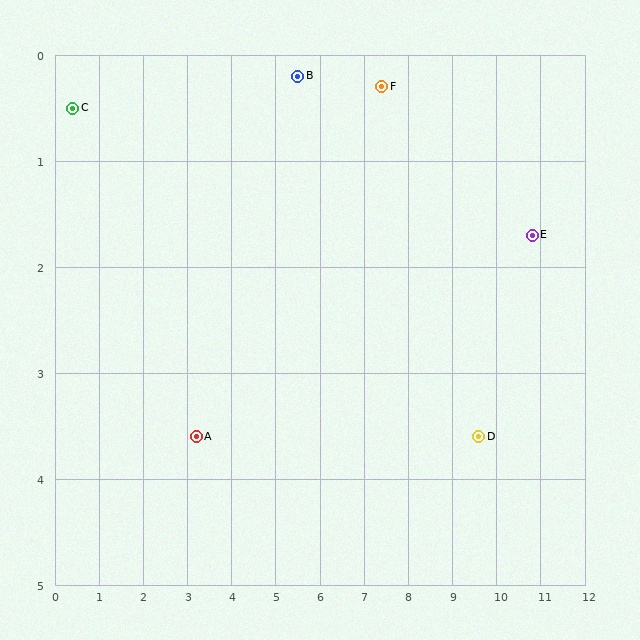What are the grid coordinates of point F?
Point F is at approximately (7.4, 0.3).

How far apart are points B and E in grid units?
Points B and E are about 5.5 grid units apart.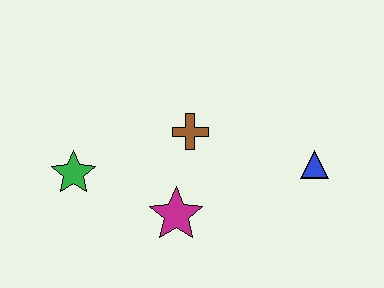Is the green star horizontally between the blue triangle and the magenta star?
No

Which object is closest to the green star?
The magenta star is closest to the green star.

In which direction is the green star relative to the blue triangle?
The green star is to the left of the blue triangle.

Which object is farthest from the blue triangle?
The green star is farthest from the blue triangle.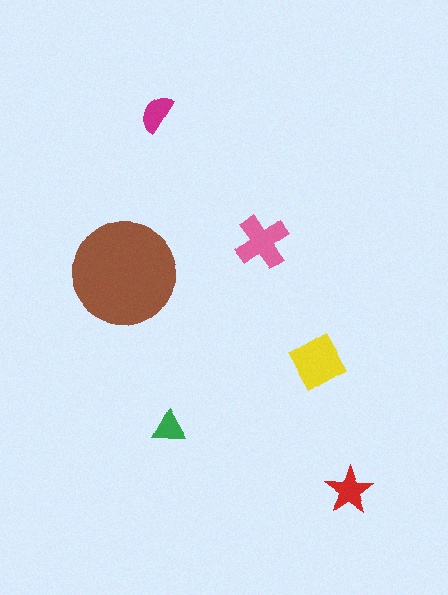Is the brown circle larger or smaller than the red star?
Larger.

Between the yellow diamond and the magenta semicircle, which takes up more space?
The yellow diamond.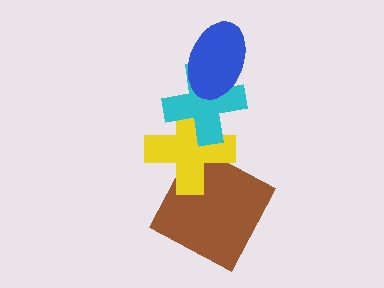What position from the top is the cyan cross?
The cyan cross is 2nd from the top.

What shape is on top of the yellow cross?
The cyan cross is on top of the yellow cross.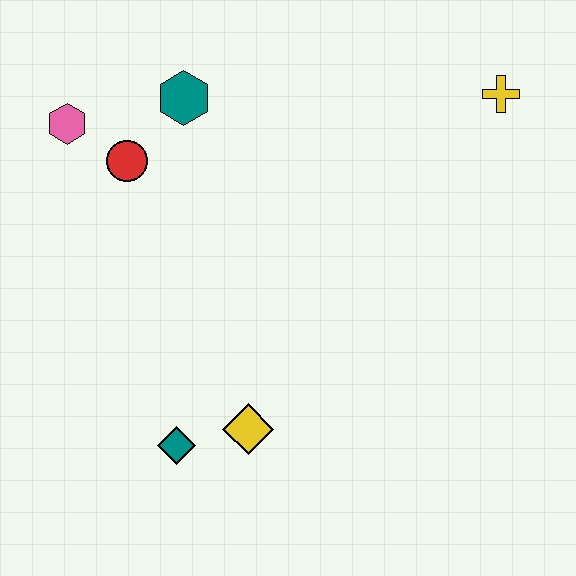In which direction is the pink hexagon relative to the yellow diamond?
The pink hexagon is above the yellow diamond.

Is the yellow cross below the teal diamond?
No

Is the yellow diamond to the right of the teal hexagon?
Yes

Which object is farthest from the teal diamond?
The yellow cross is farthest from the teal diamond.